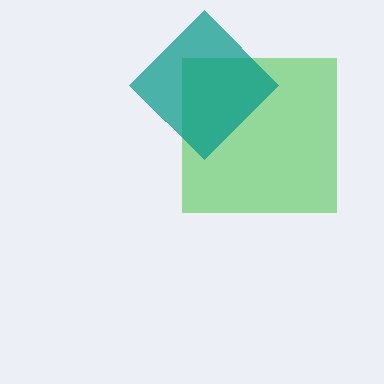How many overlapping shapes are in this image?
There are 2 overlapping shapes in the image.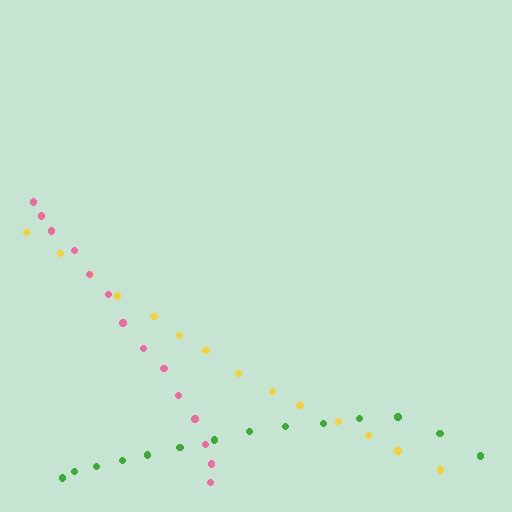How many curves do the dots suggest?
There are 3 distinct paths.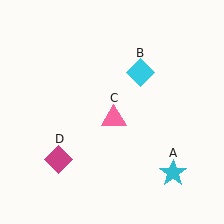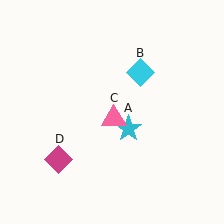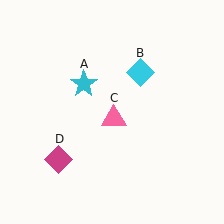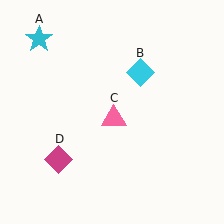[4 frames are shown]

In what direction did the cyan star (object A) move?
The cyan star (object A) moved up and to the left.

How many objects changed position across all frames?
1 object changed position: cyan star (object A).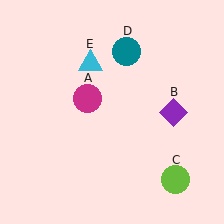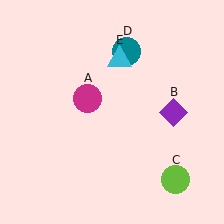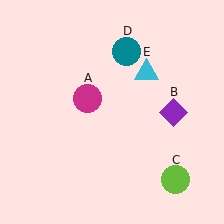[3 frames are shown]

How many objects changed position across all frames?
1 object changed position: cyan triangle (object E).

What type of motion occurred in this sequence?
The cyan triangle (object E) rotated clockwise around the center of the scene.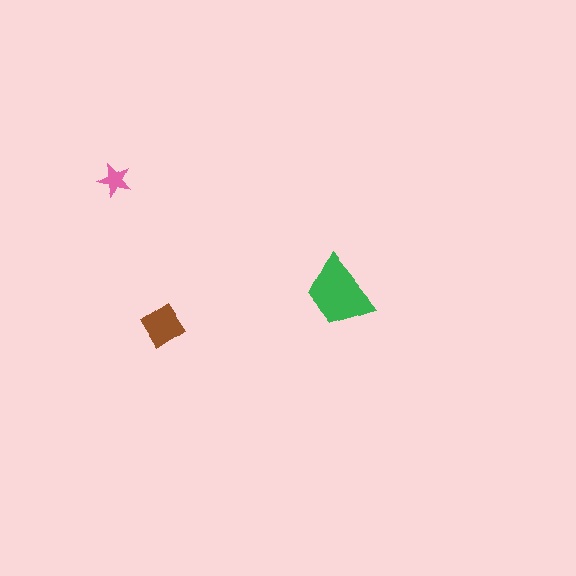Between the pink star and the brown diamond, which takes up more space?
The brown diamond.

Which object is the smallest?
The pink star.